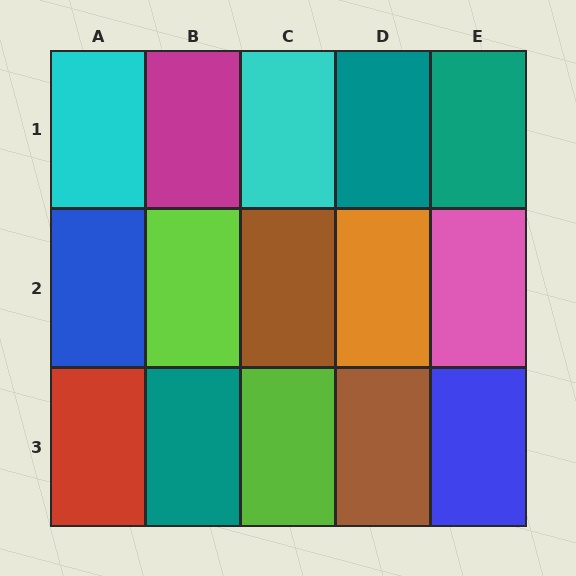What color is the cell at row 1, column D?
Teal.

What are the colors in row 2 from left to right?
Blue, lime, brown, orange, pink.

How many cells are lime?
2 cells are lime.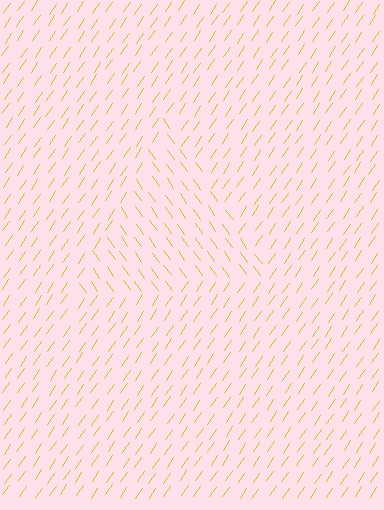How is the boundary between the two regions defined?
The boundary is defined purely by a change in line orientation (approximately 69 degrees difference). All lines are the same color and thickness.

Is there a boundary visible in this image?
Yes, there is a texture boundary formed by a change in line orientation.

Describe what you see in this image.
The image is filled with small yellow line segments. A triangle region in the image has lines oriented differently from the surrounding lines, creating a visible texture boundary.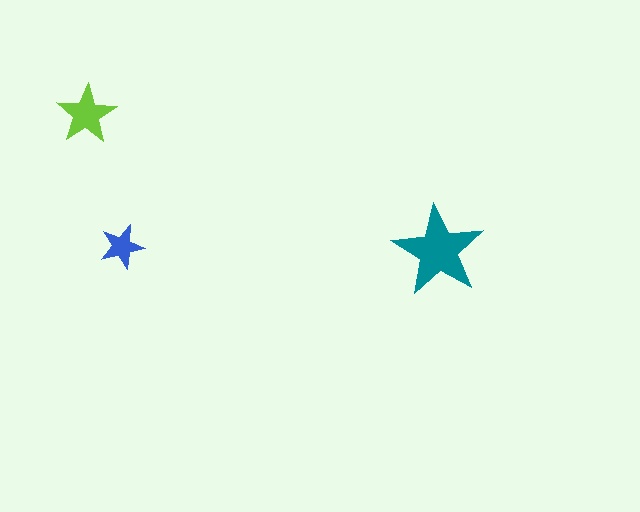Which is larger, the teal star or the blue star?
The teal one.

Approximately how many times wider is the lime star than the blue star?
About 1.5 times wider.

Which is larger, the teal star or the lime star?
The teal one.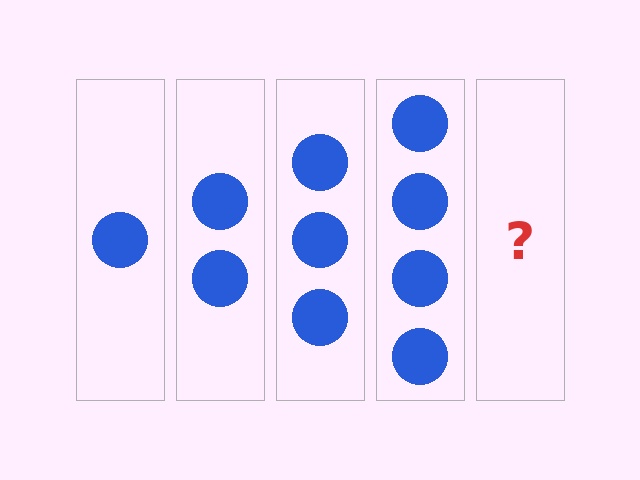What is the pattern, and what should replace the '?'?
The pattern is that each step adds one more circle. The '?' should be 5 circles.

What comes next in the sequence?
The next element should be 5 circles.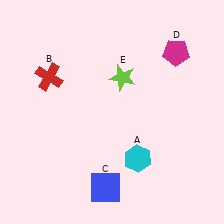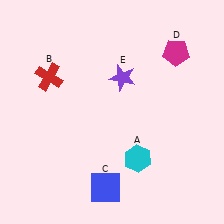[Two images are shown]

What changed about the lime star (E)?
In Image 1, E is lime. In Image 2, it changed to purple.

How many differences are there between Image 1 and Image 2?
There is 1 difference between the two images.